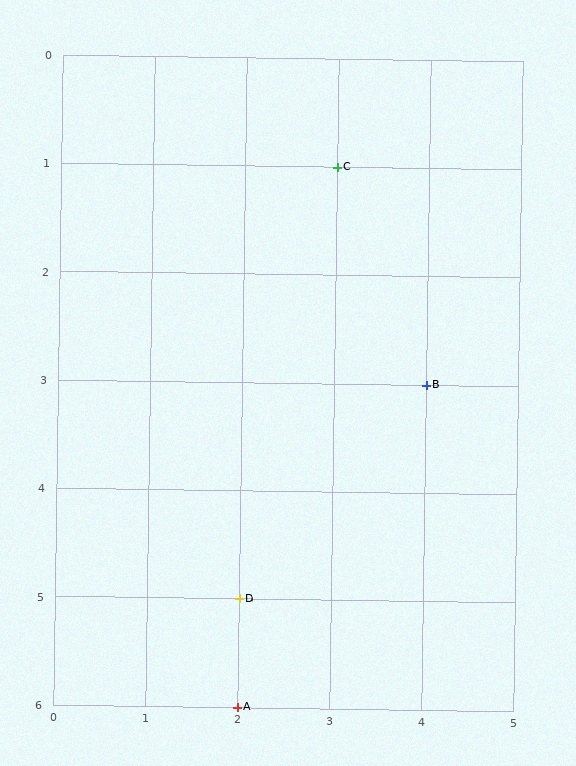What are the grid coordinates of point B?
Point B is at grid coordinates (4, 3).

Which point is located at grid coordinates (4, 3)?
Point B is at (4, 3).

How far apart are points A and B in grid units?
Points A and B are 2 columns and 3 rows apart (about 3.6 grid units diagonally).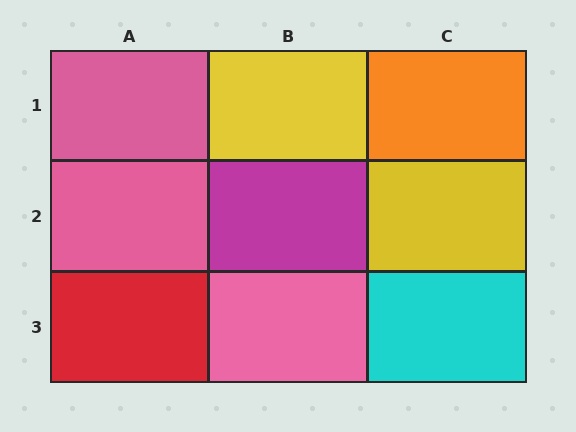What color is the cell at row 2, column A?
Pink.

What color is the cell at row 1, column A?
Pink.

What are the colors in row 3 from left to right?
Red, pink, cyan.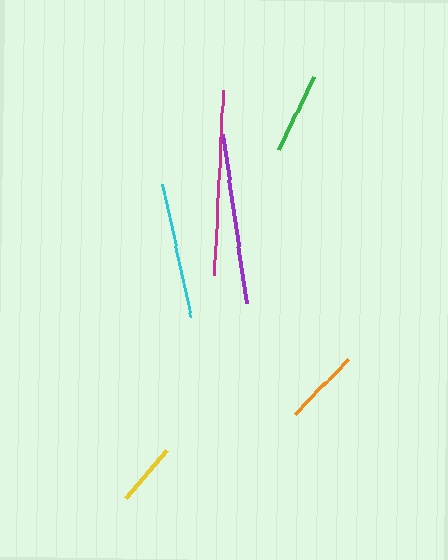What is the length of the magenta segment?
The magenta segment is approximately 186 pixels long.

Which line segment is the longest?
The magenta line is the longest at approximately 186 pixels.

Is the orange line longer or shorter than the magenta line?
The magenta line is longer than the orange line.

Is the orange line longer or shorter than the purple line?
The purple line is longer than the orange line.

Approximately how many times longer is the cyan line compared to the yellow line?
The cyan line is approximately 2.1 times the length of the yellow line.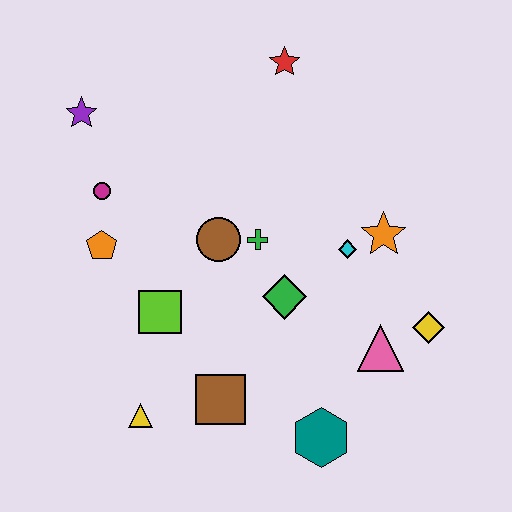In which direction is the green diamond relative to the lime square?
The green diamond is to the right of the lime square.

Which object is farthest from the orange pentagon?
The yellow diamond is farthest from the orange pentagon.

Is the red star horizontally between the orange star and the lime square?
Yes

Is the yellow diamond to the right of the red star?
Yes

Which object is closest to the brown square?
The yellow triangle is closest to the brown square.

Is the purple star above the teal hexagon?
Yes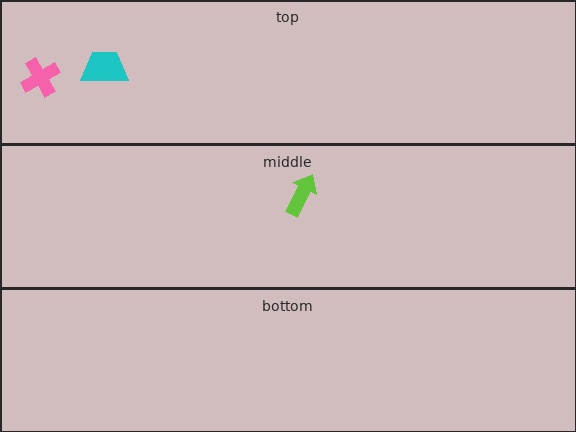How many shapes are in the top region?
2.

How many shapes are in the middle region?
1.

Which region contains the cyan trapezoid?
The top region.